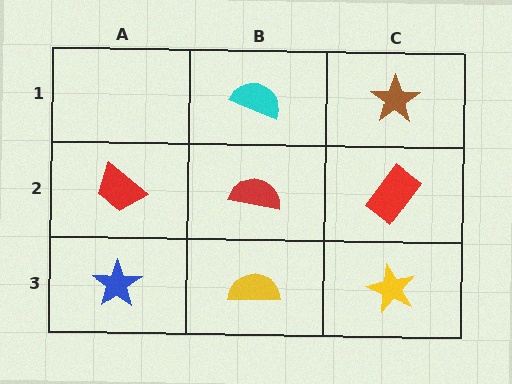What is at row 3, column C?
A yellow star.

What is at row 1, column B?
A cyan semicircle.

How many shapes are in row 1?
2 shapes.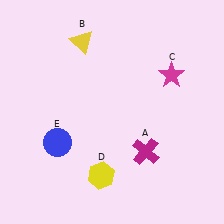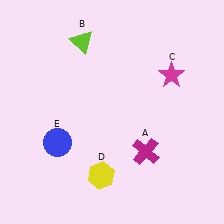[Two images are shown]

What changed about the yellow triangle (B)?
In Image 1, B is yellow. In Image 2, it changed to lime.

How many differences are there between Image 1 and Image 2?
There is 1 difference between the two images.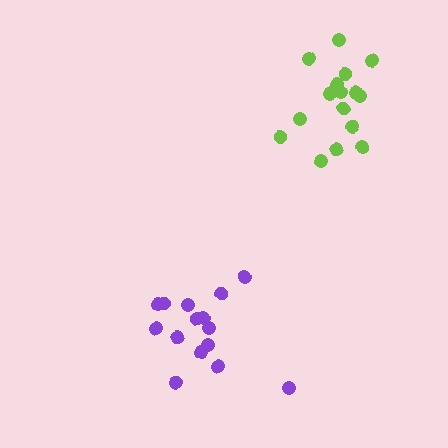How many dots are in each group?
Group 1: 17 dots, Group 2: 15 dots (32 total).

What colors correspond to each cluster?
The clusters are colored: lime, purple.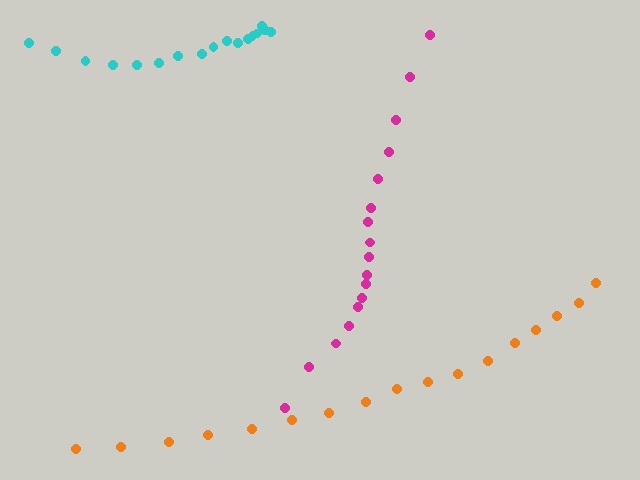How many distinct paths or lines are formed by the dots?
There are 3 distinct paths.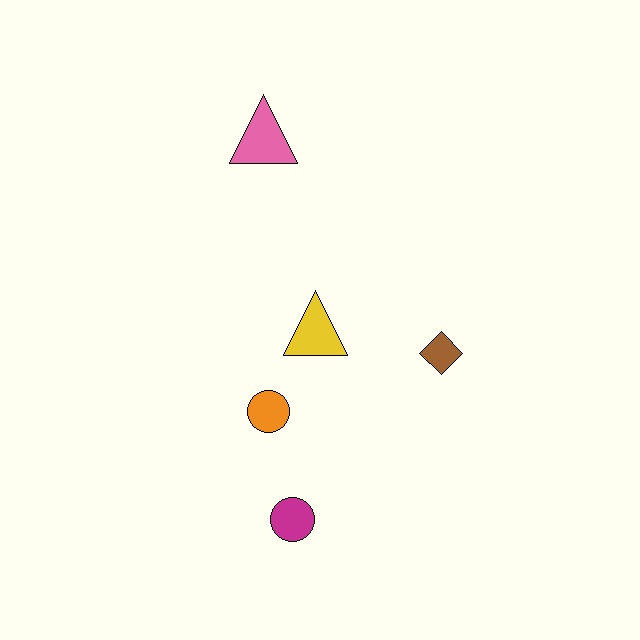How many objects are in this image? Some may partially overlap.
There are 5 objects.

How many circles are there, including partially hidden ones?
There are 2 circles.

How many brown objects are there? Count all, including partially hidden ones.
There is 1 brown object.